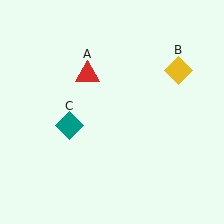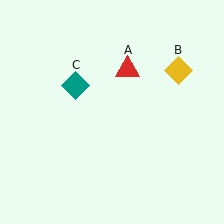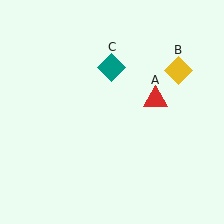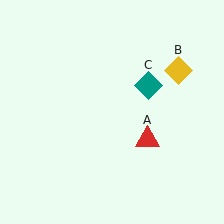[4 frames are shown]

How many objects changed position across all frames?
2 objects changed position: red triangle (object A), teal diamond (object C).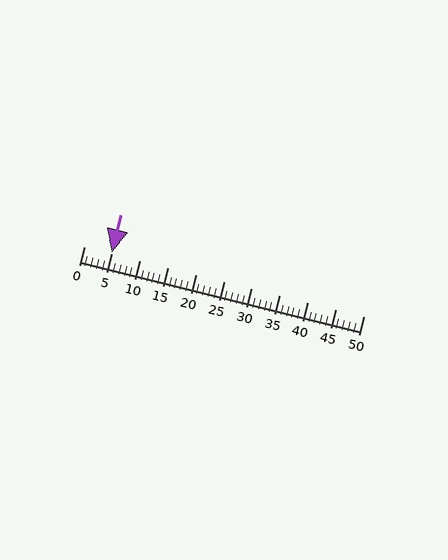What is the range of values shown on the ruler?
The ruler shows values from 0 to 50.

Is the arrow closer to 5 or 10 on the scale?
The arrow is closer to 5.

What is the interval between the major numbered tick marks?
The major tick marks are spaced 5 units apart.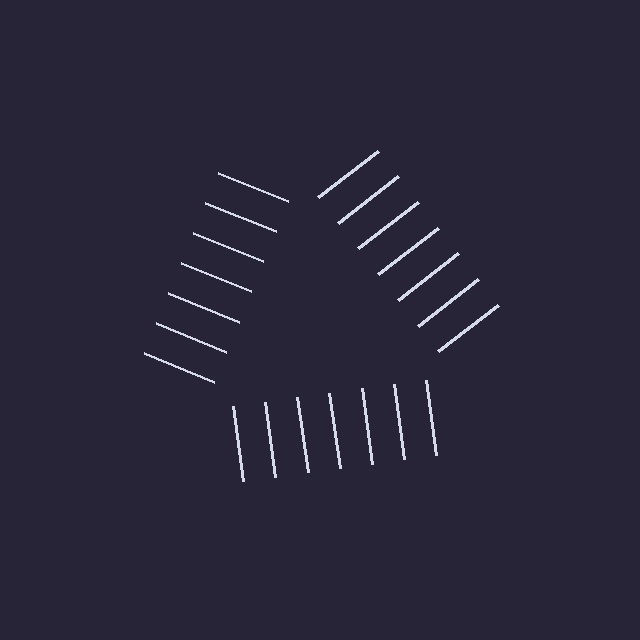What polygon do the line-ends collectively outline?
An illusory triangle — the line segments terminate on its edges but no continuous stroke is drawn.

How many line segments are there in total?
21 — 7 along each of the 3 edges.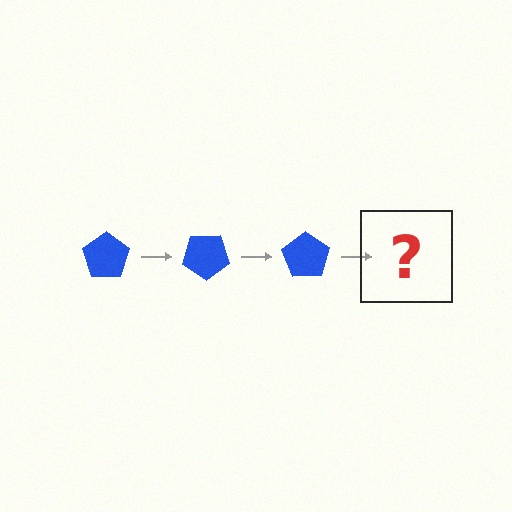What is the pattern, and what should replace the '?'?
The pattern is that the pentagon rotates 35 degrees each step. The '?' should be a blue pentagon rotated 105 degrees.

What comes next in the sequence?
The next element should be a blue pentagon rotated 105 degrees.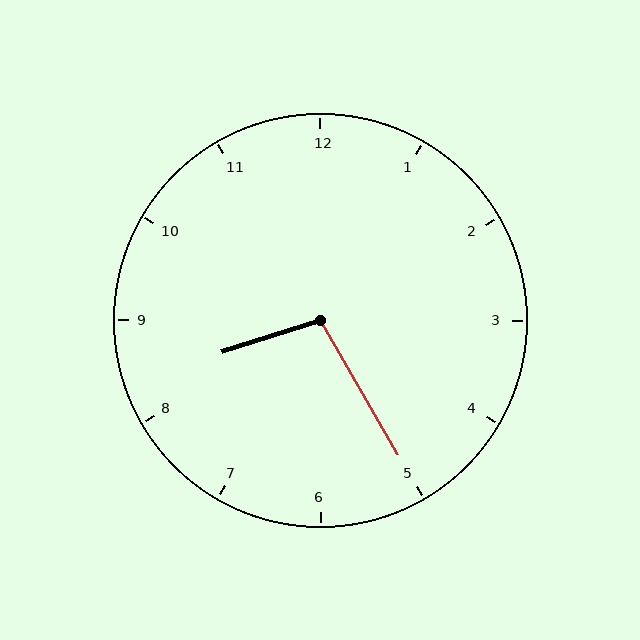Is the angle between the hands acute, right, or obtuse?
It is obtuse.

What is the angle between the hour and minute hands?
Approximately 102 degrees.